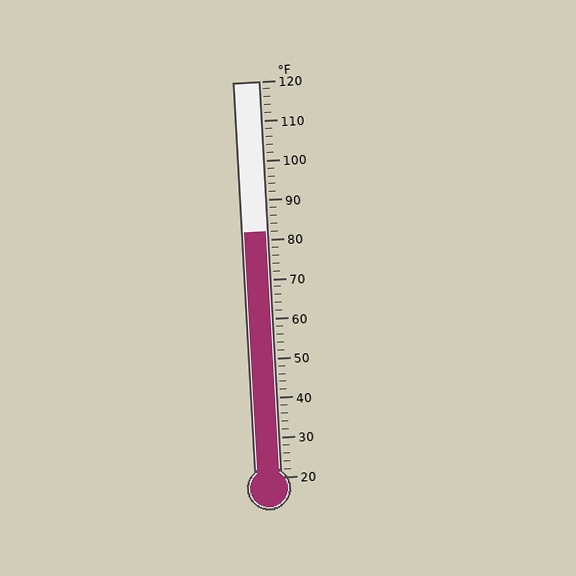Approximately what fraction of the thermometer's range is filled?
The thermometer is filled to approximately 60% of its range.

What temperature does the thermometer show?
The thermometer shows approximately 82°F.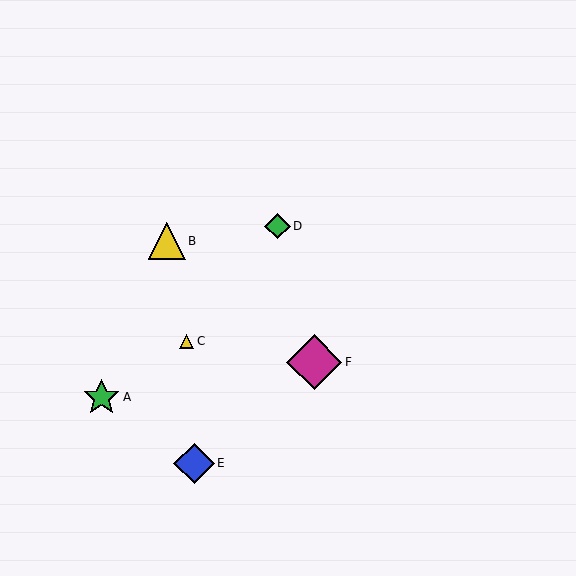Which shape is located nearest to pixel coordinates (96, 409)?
The green star (labeled A) at (101, 397) is nearest to that location.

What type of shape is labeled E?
Shape E is a blue diamond.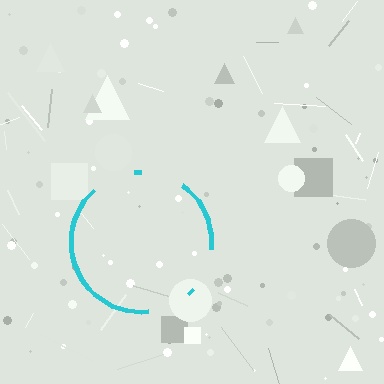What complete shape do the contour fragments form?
The contour fragments form a circle.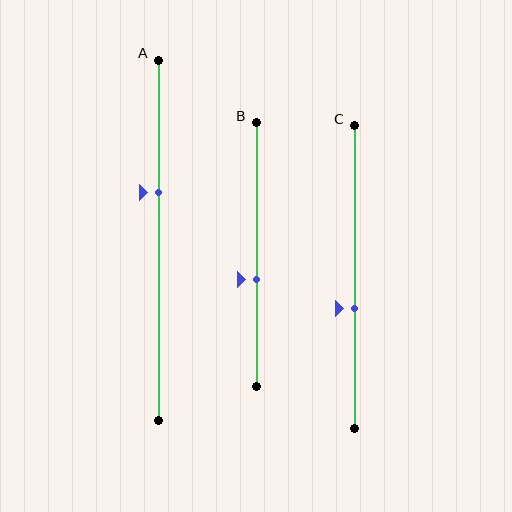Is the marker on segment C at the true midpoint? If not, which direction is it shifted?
No, the marker on segment C is shifted downward by about 10% of the segment length.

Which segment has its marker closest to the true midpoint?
Segment B has its marker closest to the true midpoint.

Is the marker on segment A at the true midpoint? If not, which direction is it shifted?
No, the marker on segment A is shifted upward by about 13% of the segment length.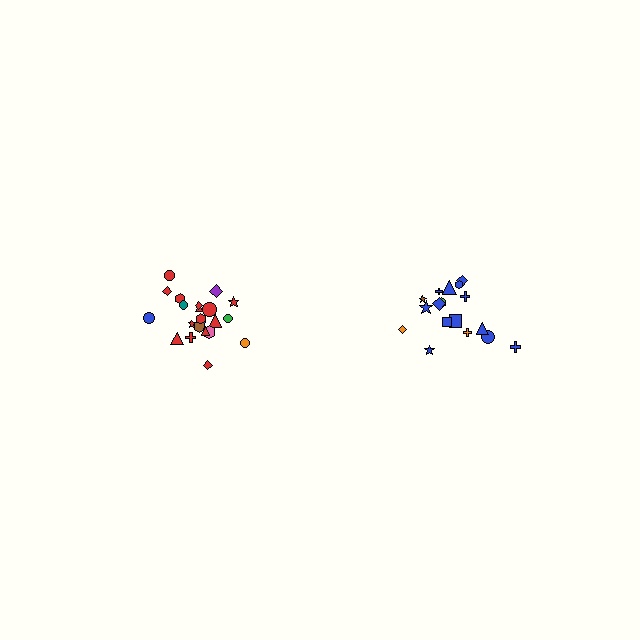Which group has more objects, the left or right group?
The left group.